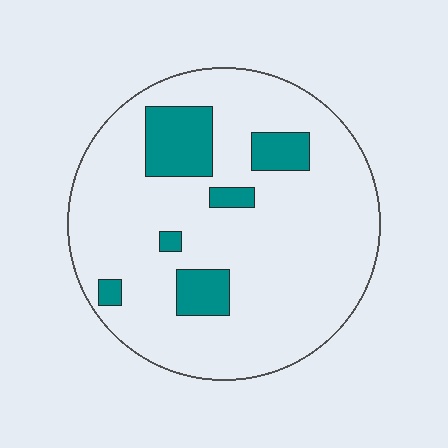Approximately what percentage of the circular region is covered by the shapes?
Approximately 15%.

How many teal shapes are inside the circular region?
6.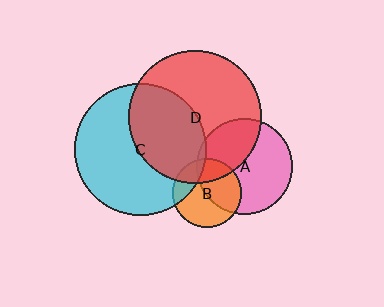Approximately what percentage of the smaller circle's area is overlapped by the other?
Approximately 20%.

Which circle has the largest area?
Circle D (red).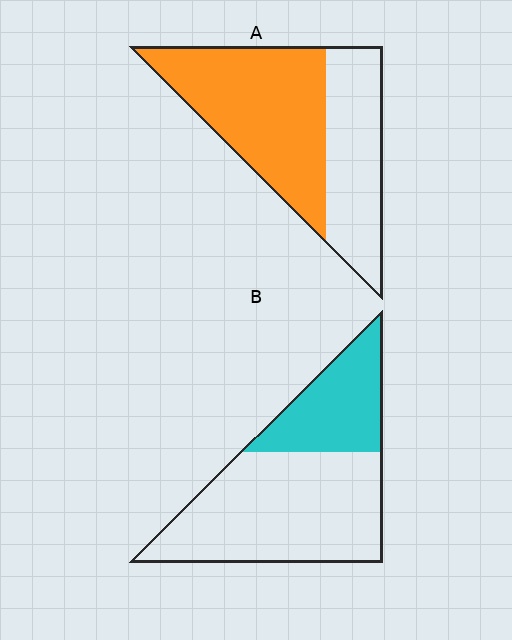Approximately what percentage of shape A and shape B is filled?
A is approximately 60% and B is approximately 30%.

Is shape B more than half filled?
No.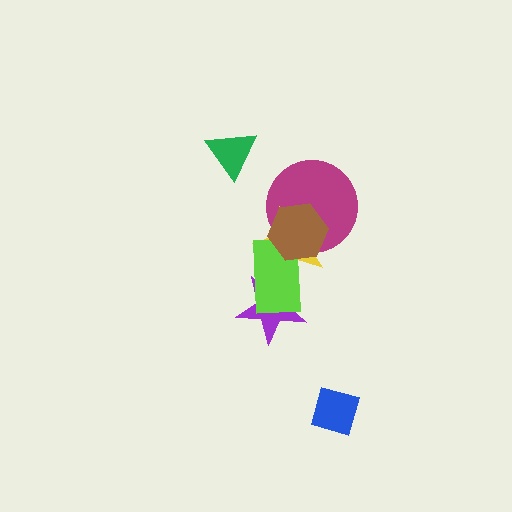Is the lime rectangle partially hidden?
Yes, it is partially covered by another shape.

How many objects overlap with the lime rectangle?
3 objects overlap with the lime rectangle.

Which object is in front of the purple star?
The lime rectangle is in front of the purple star.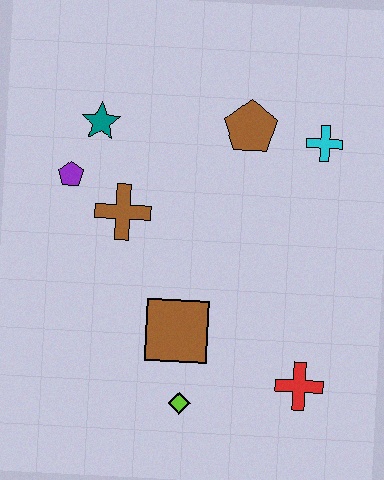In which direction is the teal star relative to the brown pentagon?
The teal star is to the left of the brown pentagon.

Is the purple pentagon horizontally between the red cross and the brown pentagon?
No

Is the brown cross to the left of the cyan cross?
Yes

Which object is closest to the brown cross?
The purple pentagon is closest to the brown cross.